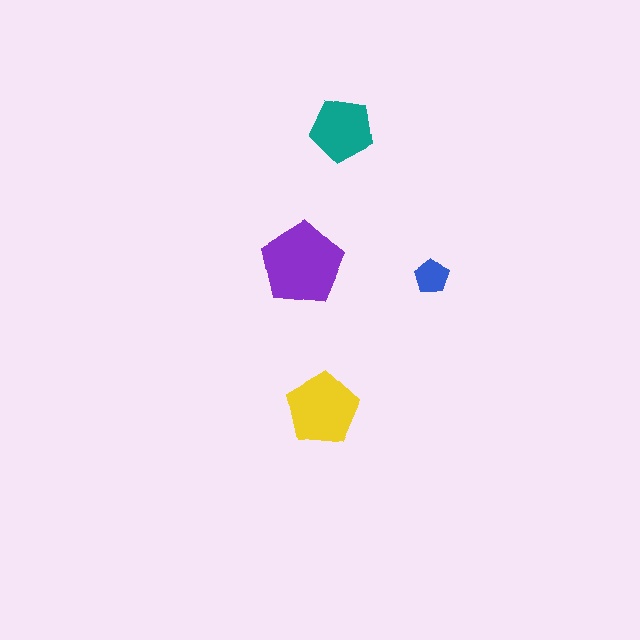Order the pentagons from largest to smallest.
the purple one, the yellow one, the teal one, the blue one.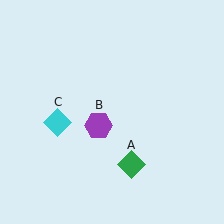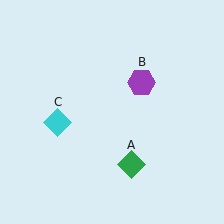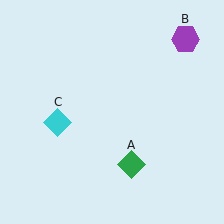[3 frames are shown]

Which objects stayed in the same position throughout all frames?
Green diamond (object A) and cyan diamond (object C) remained stationary.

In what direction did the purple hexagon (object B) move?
The purple hexagon (object B) moved up and to the right.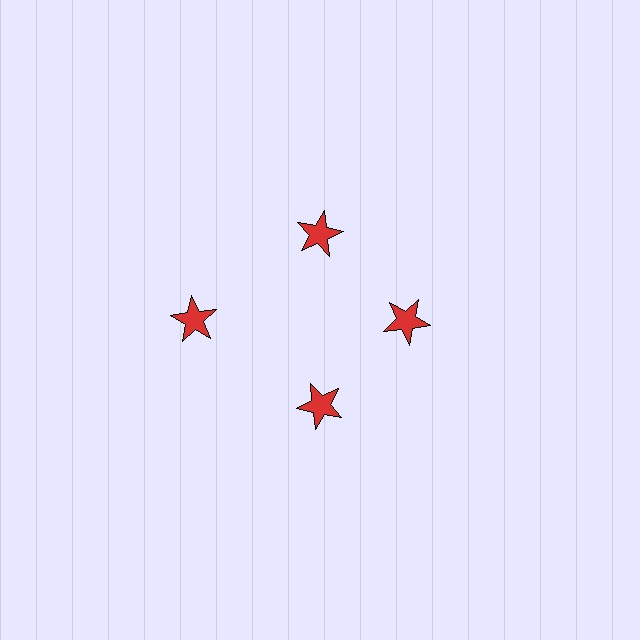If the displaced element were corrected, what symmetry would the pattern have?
It would have 4-fold rotational symmetry — the pattern would map onto itself every 90 degrees.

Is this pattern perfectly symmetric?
No. The 4 red stars are arranged in a ring, but one element near the 9 o'clock position is pushed outward from the center, breaking the 4-fold rotational symmetry.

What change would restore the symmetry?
The symmetry would be restored by moving it inward, back onto the ring so that all 4 stars sit at equal angles and equal distance from the center.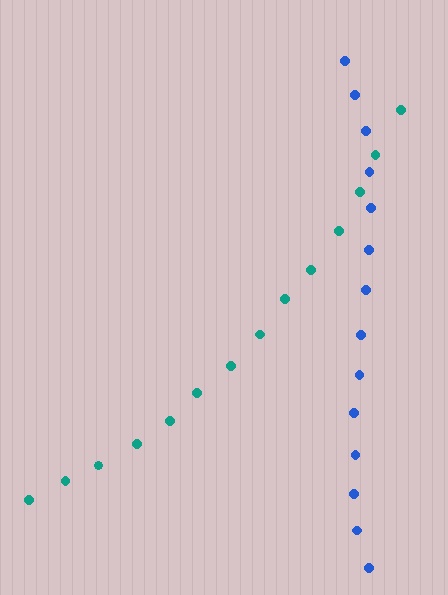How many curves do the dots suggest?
There are 2 distinct paths.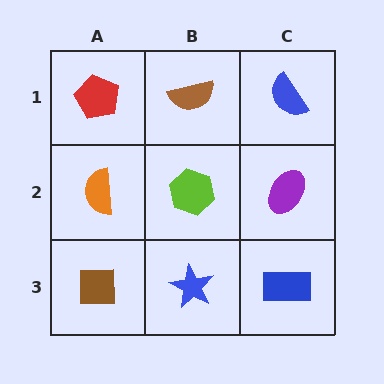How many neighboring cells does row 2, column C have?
3.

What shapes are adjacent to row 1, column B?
A lime hexagon (row 2, column B), a red pentagon (row 1, column A), a blue semicircle (row 1, column C).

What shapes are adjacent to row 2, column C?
A blue semicircle (row 1, column C), a blue rectangle (row 3, column C), a lime hexagon (row 2, column B).